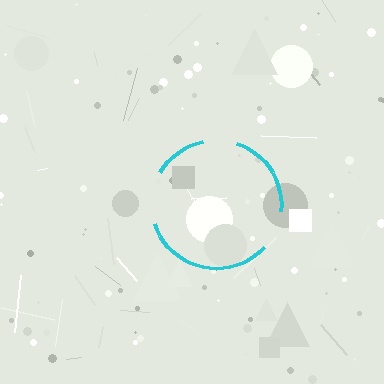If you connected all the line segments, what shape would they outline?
They would outline a circle.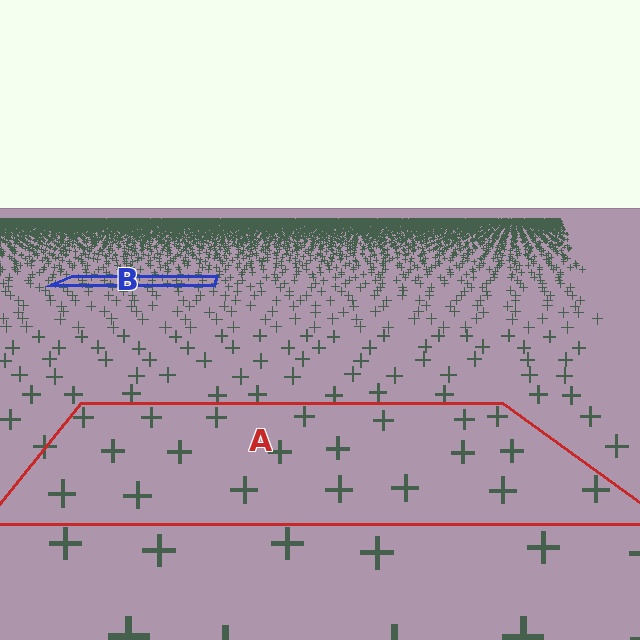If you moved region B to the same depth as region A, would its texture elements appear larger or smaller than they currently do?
They would appear larger. At a closer depth, the same texture elements are projected at a bigger on-screen size.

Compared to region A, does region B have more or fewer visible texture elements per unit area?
Region B has more texture elements per unit area — they are packed more densely because it is farther away.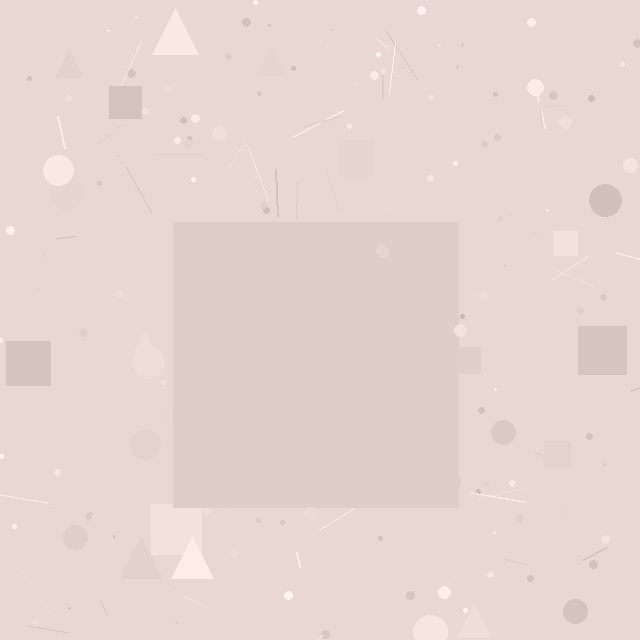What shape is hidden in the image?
A square is hidden in the image.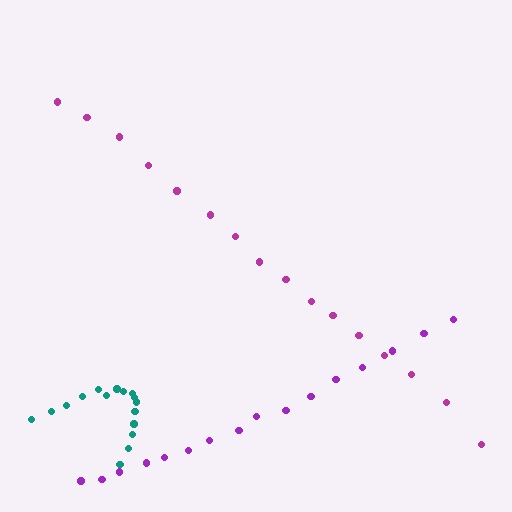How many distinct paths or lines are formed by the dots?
There are 3 distinct paths.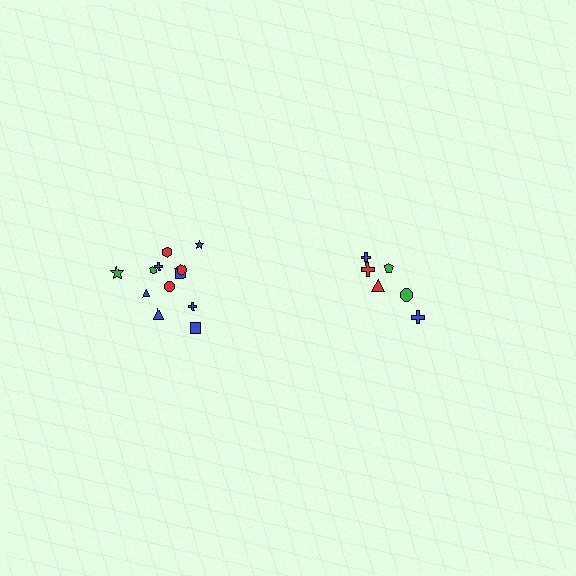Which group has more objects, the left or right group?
The left group.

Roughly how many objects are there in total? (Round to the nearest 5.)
Roughly 20 objects in total.